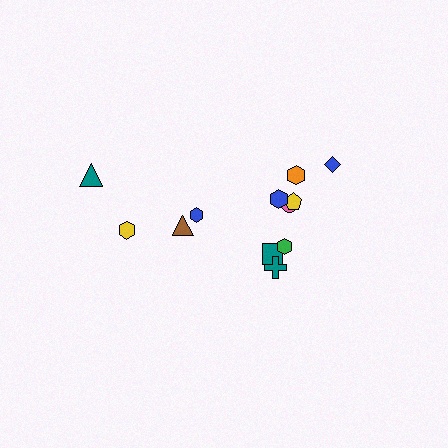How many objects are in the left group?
There are 4 objects.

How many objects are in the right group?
There are 8 objects.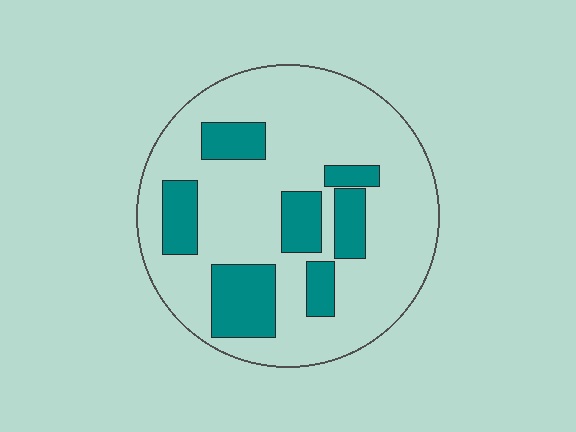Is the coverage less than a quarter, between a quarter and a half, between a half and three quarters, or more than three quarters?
Less than a quarter.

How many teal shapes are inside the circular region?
7.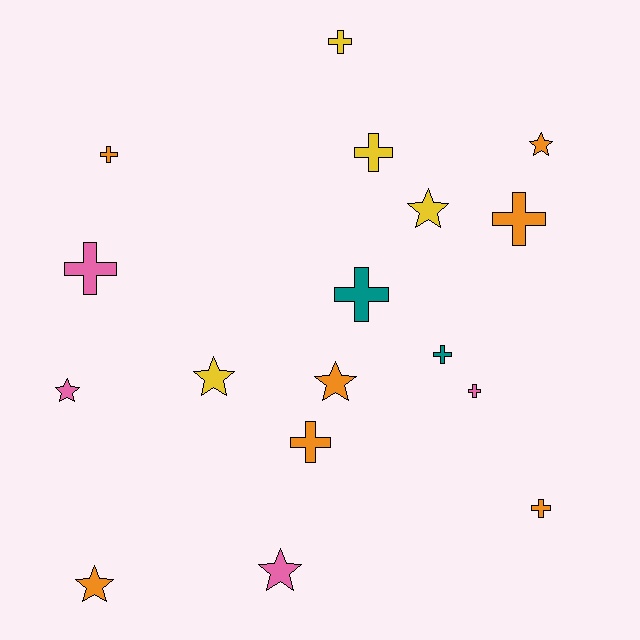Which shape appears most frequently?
Cross, with 10 objects.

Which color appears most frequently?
Orange, with 7 objects.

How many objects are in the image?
There are 17 objects.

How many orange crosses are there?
There are 4 orange crosses.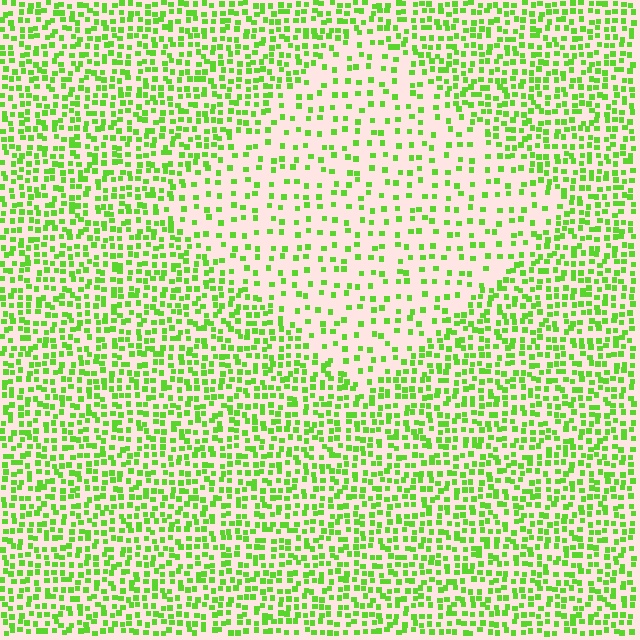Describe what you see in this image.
The image contains small lime elements arranged at two different densities. A diamond-shaped region is visible where the elements are less densely packed than the surrounding area.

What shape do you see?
I see a diamond.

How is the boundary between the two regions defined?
The boundary is defined by a change in element density (approximately 2.3x ratio). All elements are the same color, size, and shape.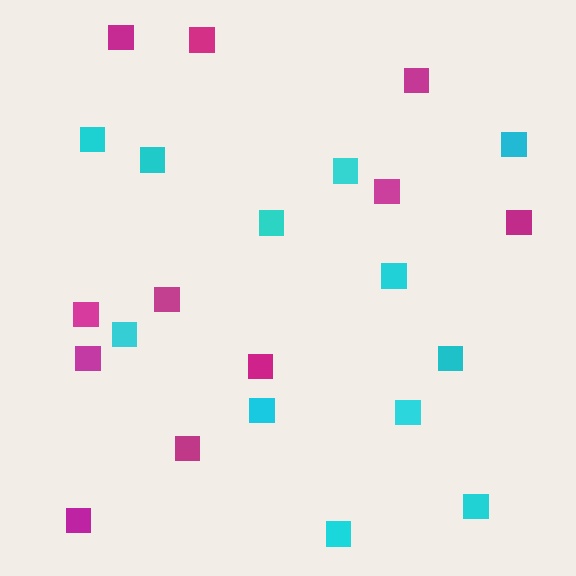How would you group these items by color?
There are 2 groups: one group of magenta squares (11) and one group of cyan squares (12).